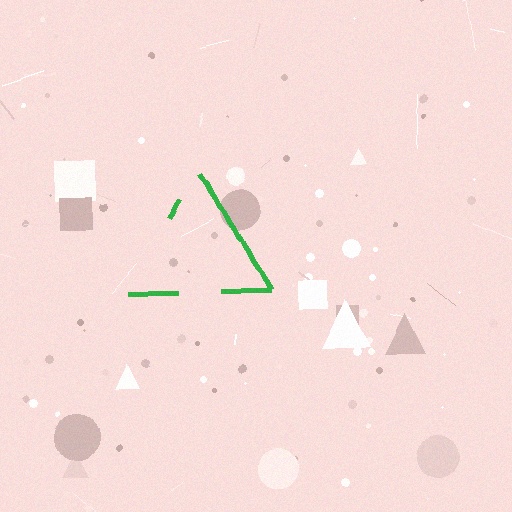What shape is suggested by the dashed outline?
The dashed outline suggests a triangle.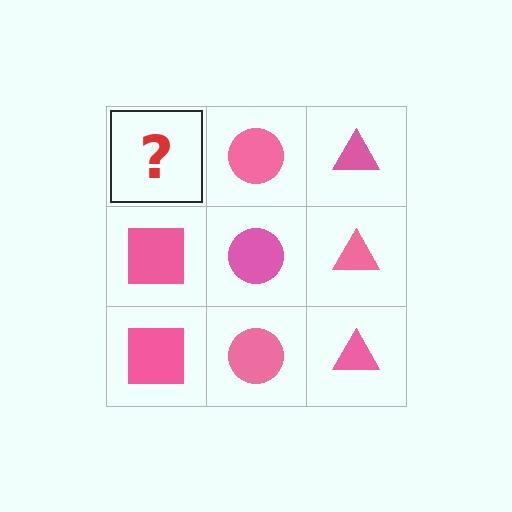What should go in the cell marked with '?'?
The missing cell should contain a pink square.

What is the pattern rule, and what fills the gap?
The rule is that each column has a consistent shape. The gap should be filled with a pink square.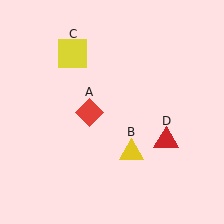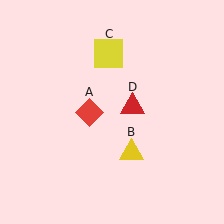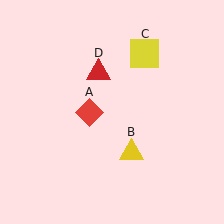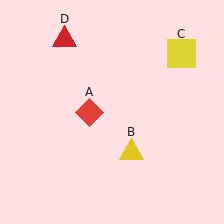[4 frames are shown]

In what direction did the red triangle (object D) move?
The red triangle (object D) moved up and to the left.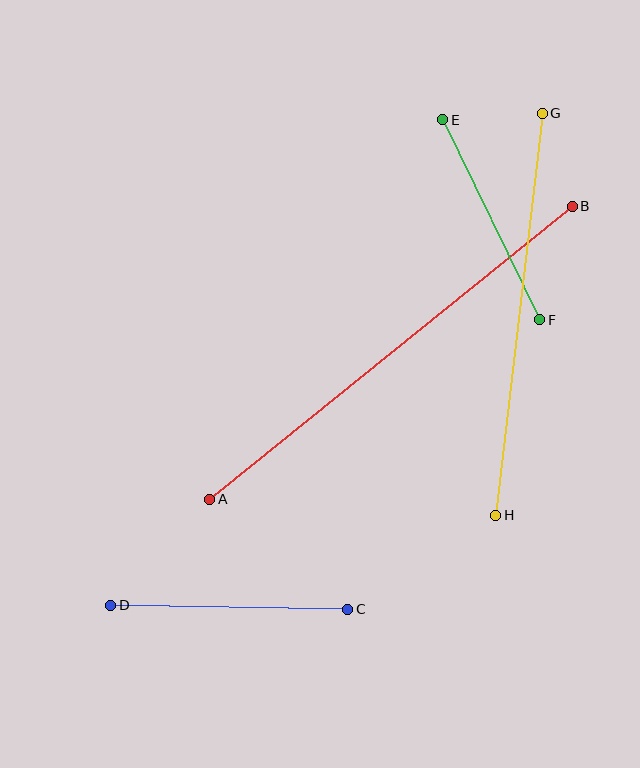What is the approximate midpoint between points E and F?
The midpoint is at approximately (491, 220) pixels.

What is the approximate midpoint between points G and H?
The midpoint is at approximately (519, 314) pixels.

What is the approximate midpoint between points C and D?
The midpoint is at approximately (229, 607) pixels.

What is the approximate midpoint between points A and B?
The midpoint is at approximately (391, 353) pixels.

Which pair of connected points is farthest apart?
Points A and B are farthest apart.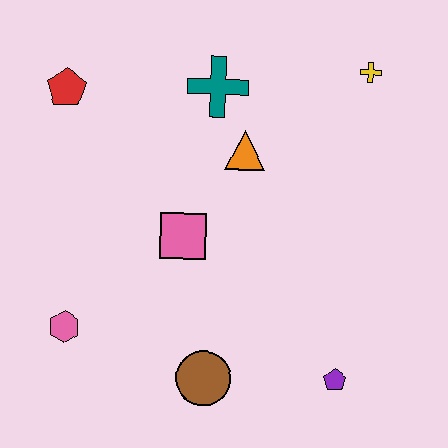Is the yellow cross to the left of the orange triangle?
No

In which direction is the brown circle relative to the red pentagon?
The brown circle is below the red pentagon.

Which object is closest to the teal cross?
The orange triangle is closest to the teal cross.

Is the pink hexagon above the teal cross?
No